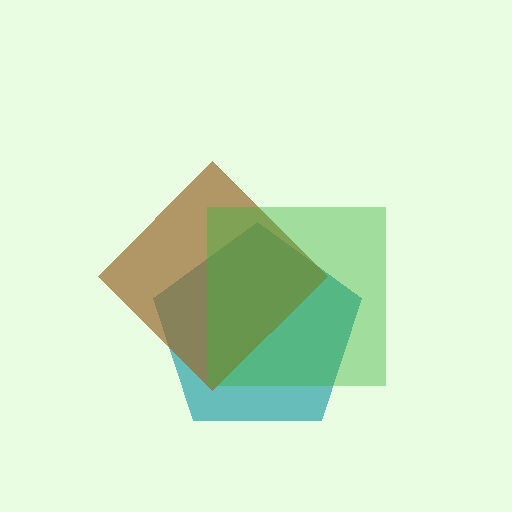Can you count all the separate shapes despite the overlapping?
Yes, there are 3 separate shapes.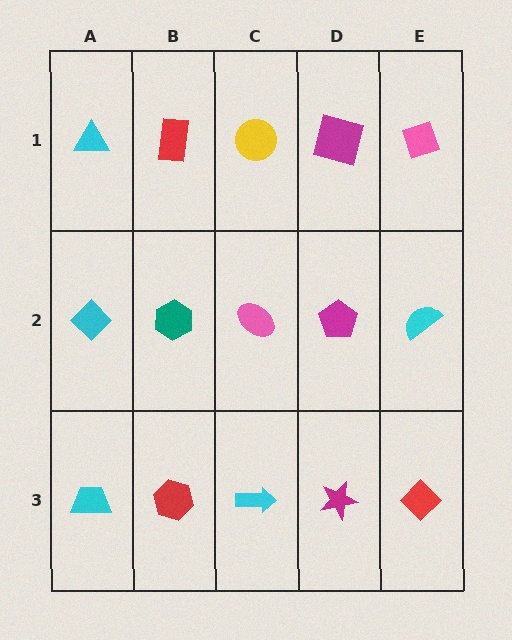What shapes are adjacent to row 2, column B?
A red rectangle (row 1, column B), a red hexagon (row 3, column B), a cyan diamond (row 2, column A), a pink ellipse (row 2, column C).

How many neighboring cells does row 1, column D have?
3.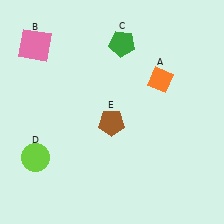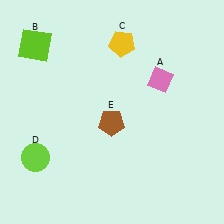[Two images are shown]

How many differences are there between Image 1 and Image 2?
There are 3 differences between the two images.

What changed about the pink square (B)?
In Image 1, B is pink. In Image 2, it changed to lime.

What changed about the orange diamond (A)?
In Image 1, A is orange. In Image 2, it changed to pink.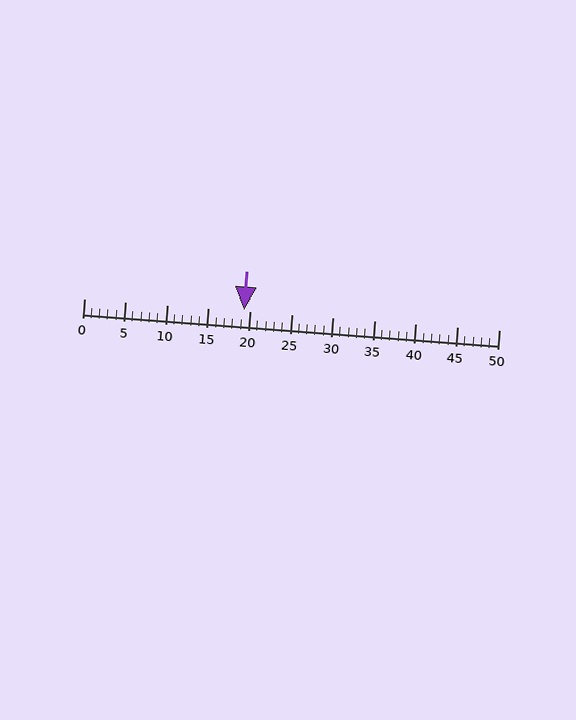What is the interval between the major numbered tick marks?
The major tick marks are spaced 5 units apart.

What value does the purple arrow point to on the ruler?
The purple arrow points to approximately 19.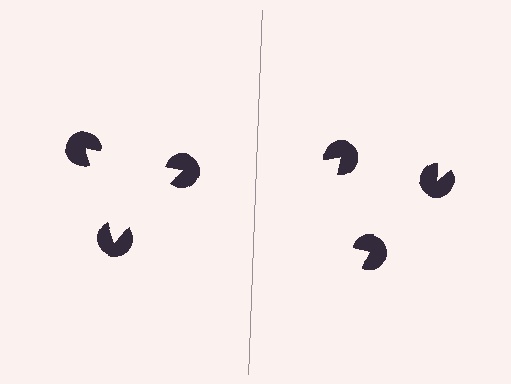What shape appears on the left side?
An illusory triangle.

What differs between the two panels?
The pac-man discs are positioned identically on both sides; only the wedge orientations differ. On the left they align to a triangle; on the right they are misaligned.